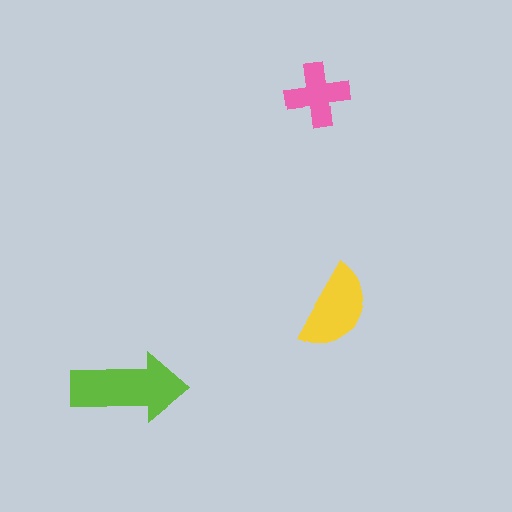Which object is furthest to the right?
The yellow semicircle is rightmost.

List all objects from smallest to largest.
The pink cross, the yellow semicircle, the lime arrow.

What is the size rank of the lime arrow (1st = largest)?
1st.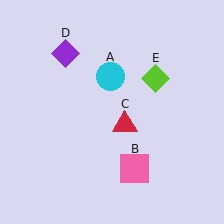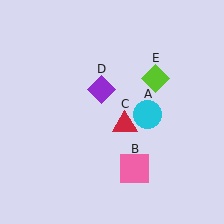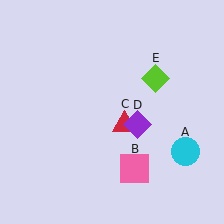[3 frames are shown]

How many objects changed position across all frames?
2 objects changed position: cyan circle (object A), purple diamond (object D).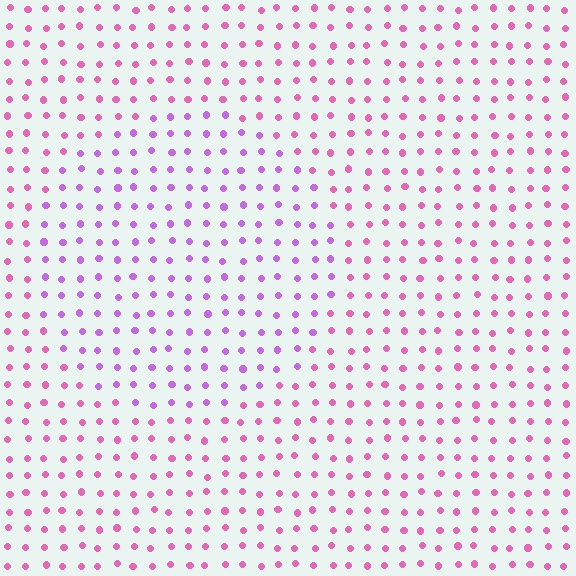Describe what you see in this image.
The image is filled with small pink elements in a uniform arrangement. A circle-shaped region is visible where the elements are tinted to a slightly different hue, forming a subtle color boundary.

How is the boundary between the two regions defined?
The boundary is defined purely by a slight shift in hue (about 38 degrees). Spacing, size, and orientation are identical on both sides.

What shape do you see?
I see a circle.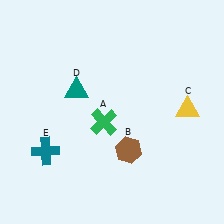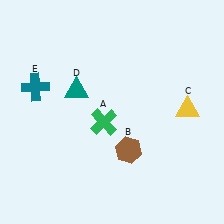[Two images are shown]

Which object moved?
The teal cross (E) moved up.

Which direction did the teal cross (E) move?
The teal cross (E) moved up.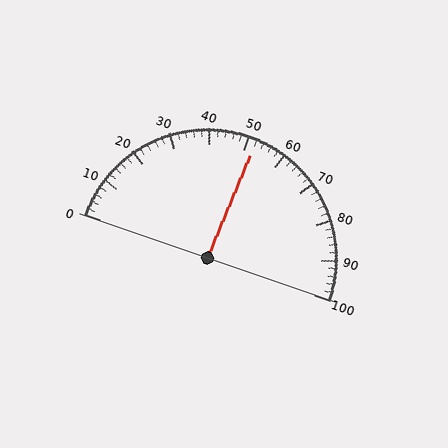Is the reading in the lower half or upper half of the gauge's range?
The reading is in the upper half of the range (0 to 100).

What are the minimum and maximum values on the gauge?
The gauge ranges from 0 to 100.